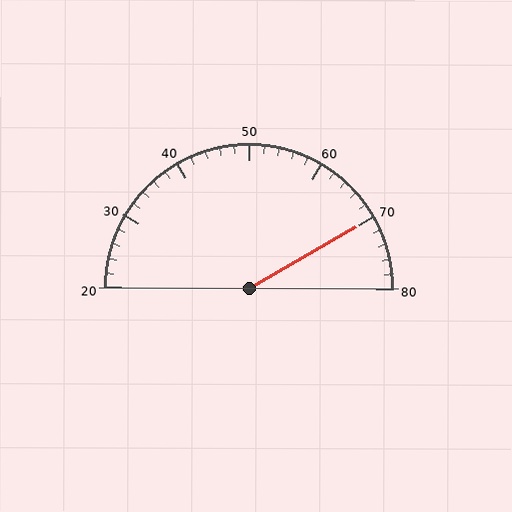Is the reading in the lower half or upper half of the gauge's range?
The reading is in the upper half of the range (20 to 80).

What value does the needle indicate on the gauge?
The needle indicates approximately 70.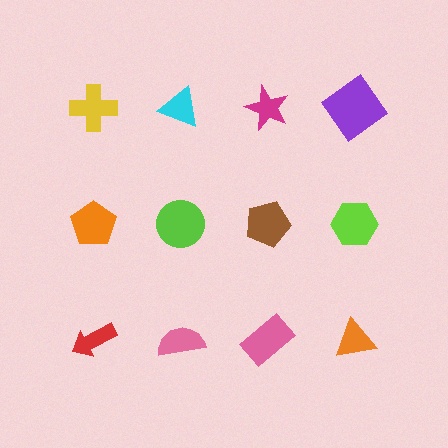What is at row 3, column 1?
A red arrow.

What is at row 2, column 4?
A lime hexagon.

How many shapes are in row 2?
4 shapes.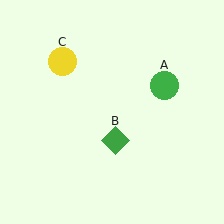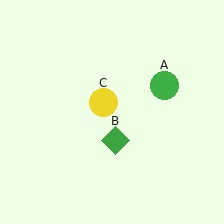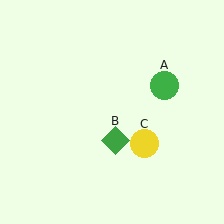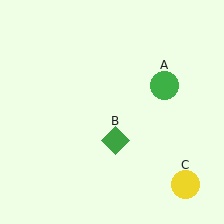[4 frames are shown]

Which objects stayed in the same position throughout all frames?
Green circle (object A) and green diamond (object B) remained stationary.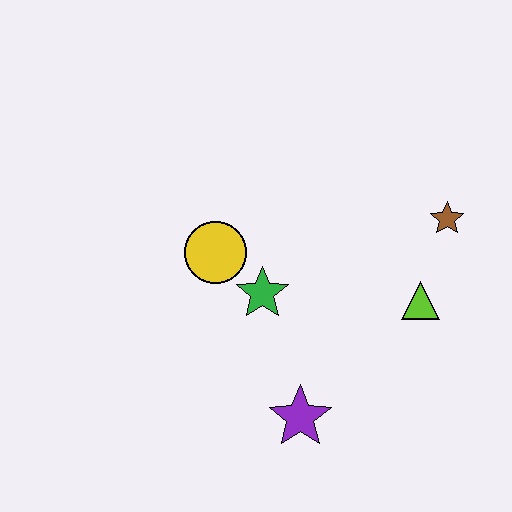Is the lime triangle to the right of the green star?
Yes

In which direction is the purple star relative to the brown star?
The purple star is below the brown star.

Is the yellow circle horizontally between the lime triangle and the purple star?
No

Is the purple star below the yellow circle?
Yes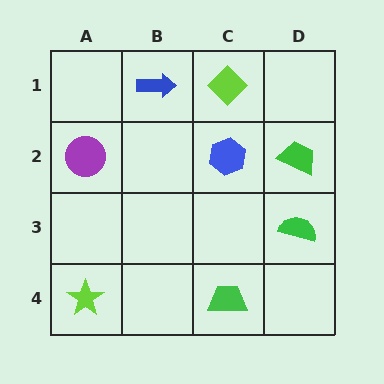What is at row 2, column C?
A blue hexagon.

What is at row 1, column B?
A blue arrow.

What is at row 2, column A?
A purple circle.